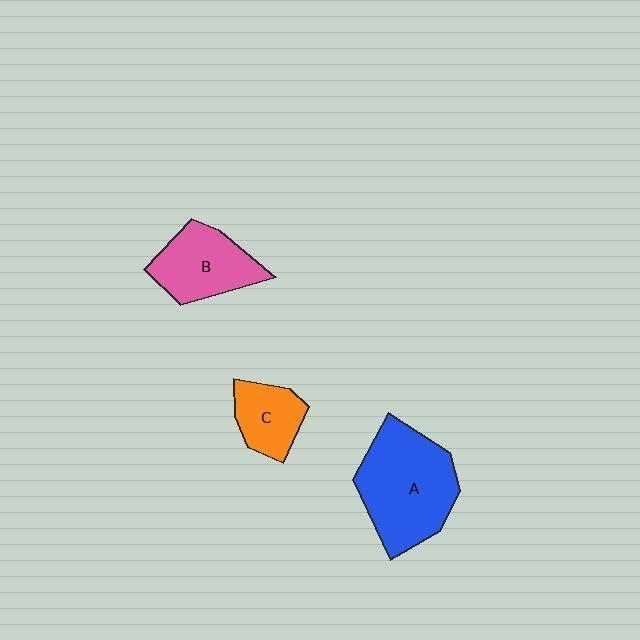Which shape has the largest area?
Shape A (blue).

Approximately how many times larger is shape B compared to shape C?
Approximately 1.4 times.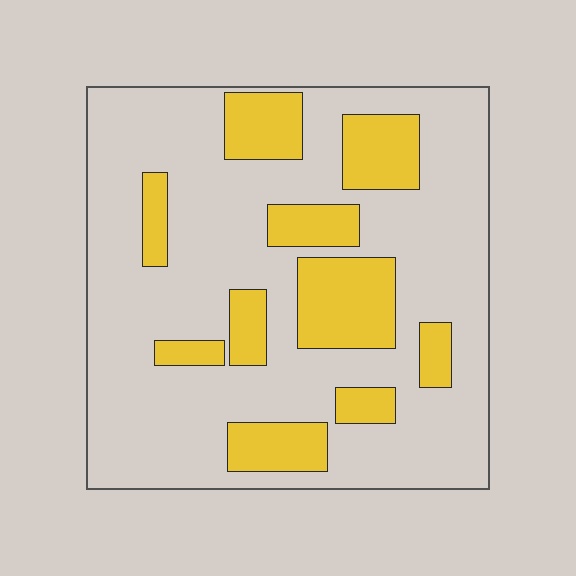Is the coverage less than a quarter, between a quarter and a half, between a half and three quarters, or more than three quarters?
Between a quarter and a half.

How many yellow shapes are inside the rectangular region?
10.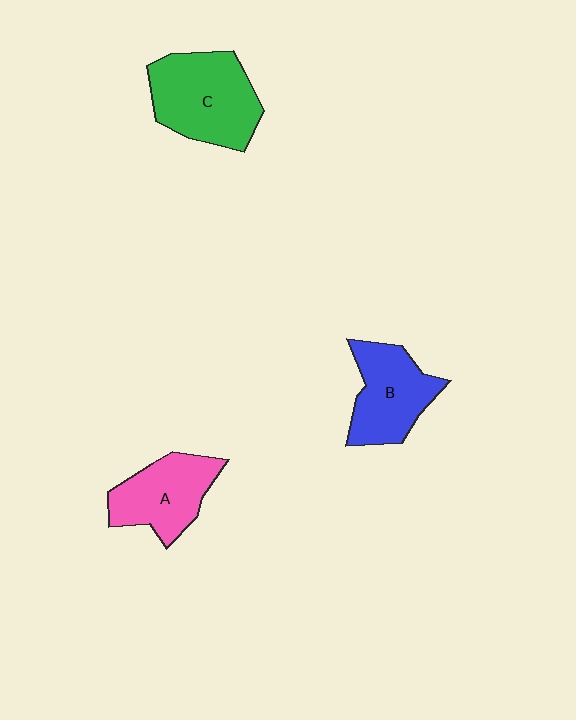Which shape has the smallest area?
Shape A (pink).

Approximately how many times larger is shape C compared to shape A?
Approximately 1.3 times.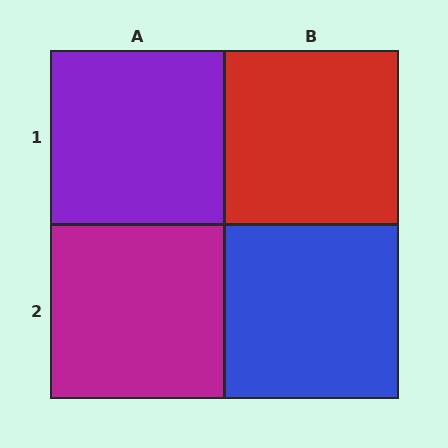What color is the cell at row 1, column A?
Purple.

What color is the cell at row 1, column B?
Red.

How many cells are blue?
1 cell is blue.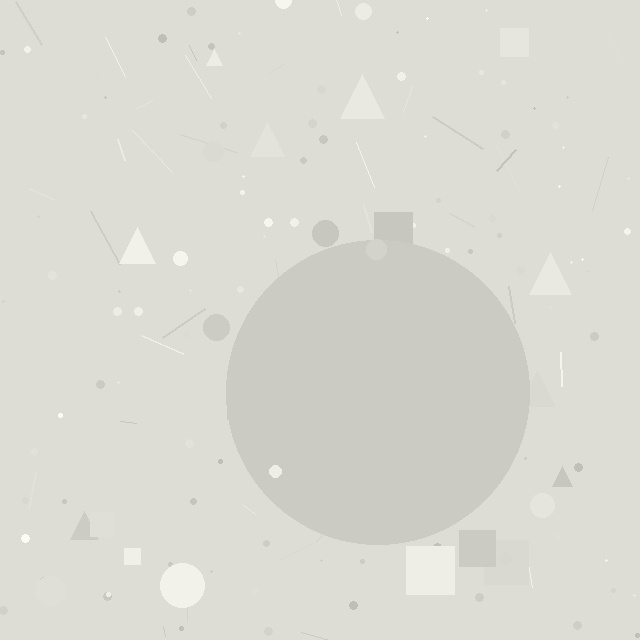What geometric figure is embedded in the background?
A circle is embedded in the background.